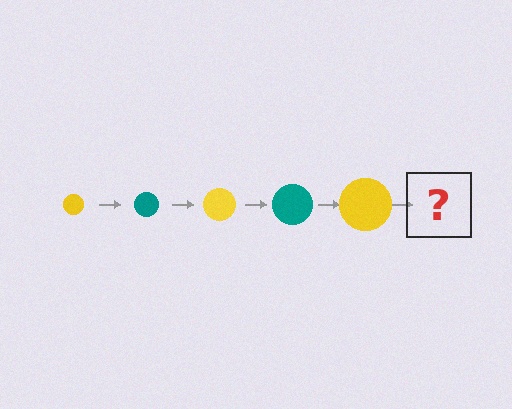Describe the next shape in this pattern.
It should be a teal circle, larger than the previous one.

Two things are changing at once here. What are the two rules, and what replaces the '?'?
The two rules are that the circle grows larger each step and the color cycles through yellow and teal. The '?' should be a teal circle, larger than the previous one.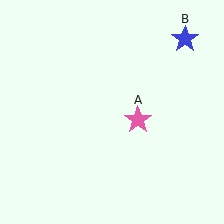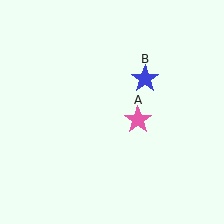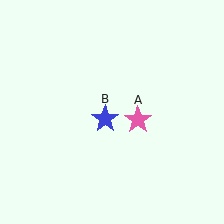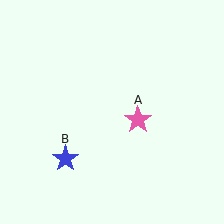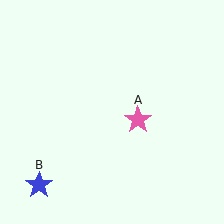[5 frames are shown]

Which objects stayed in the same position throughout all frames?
Pink star (object A) remained stationary.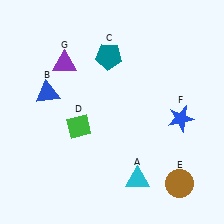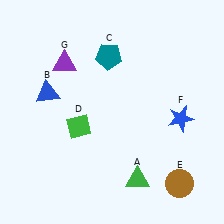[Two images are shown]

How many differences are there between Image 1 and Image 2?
There is 1 difference between the two images.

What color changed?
The triangle (A) changed from cyan in Image 1 to green in Image 2.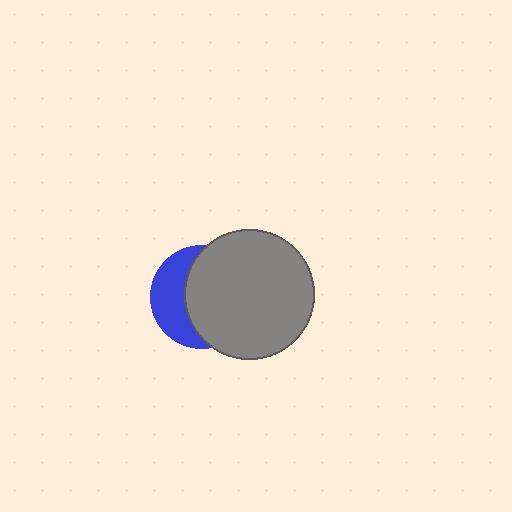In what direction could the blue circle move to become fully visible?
The blue circle could move left. That would shift it out from behind the gray circle entirely.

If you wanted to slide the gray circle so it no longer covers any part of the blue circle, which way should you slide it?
Slide it right — that is the most direct way to separate the two shapes.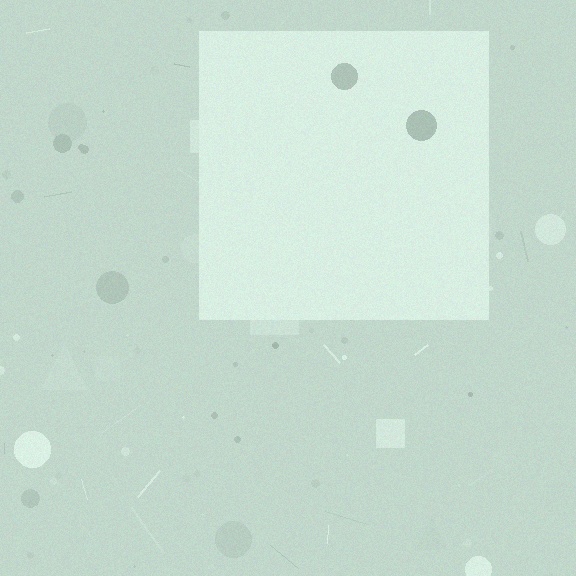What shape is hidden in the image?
A square is hidden in the image.